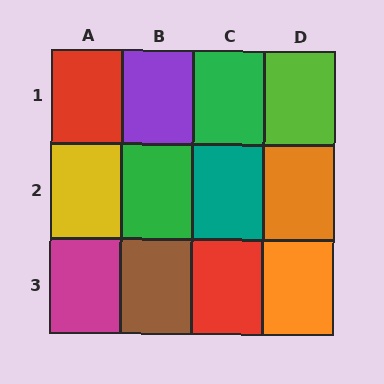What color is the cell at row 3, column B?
Brown.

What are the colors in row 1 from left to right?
Red, purple, green, lime.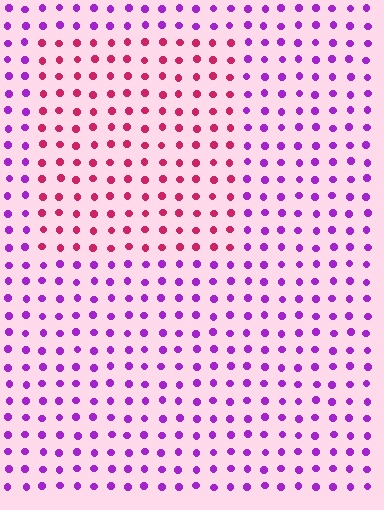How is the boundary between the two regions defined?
The boundary is defined purely by a slight shift in hue (about 51 degrees). Spacing, size, and orientation are identical on both sides.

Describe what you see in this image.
The image is filled with small purple elements in a uniform arrangement. A rectangle-shaped region is visible where the elements are tinted to a slightly different hue, forming a subtle color boundary.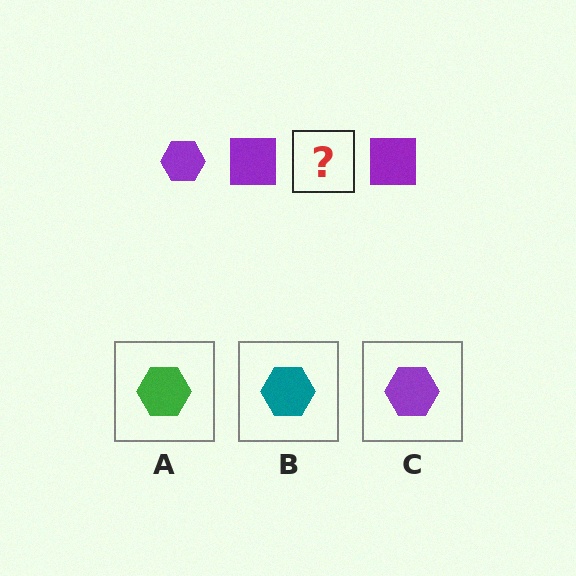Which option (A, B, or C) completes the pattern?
C.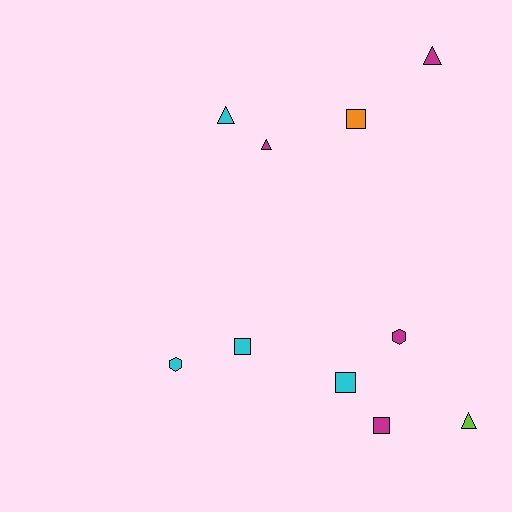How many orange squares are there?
There is 1 orange square.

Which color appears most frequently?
Magenta, with 4 objects.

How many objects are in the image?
There are 10 objects.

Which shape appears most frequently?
Triangle, with 4 objects.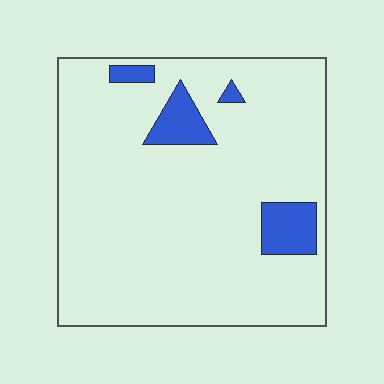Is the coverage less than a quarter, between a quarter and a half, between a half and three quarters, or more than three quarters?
Less than a quarter.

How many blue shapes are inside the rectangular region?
4.